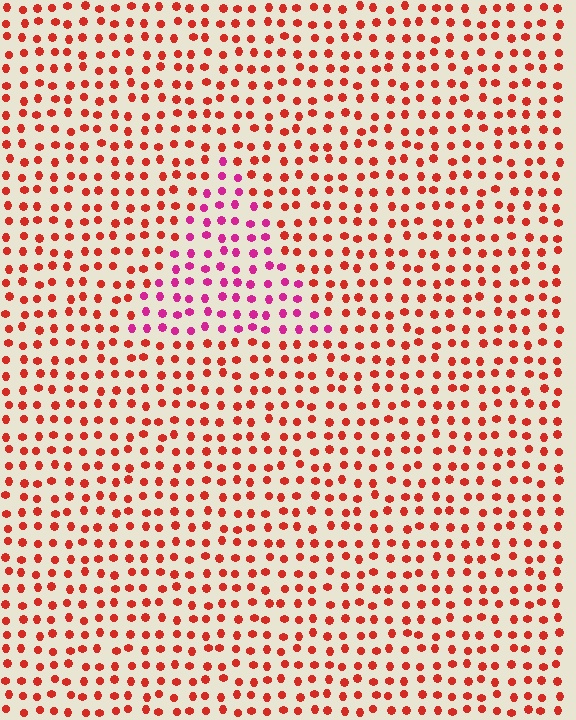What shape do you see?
I see a triangle.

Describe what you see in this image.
The image is filled with small red elements in a uniform arrangement. A triangle-shaped region is visible where the elements are tinted to a slightly different hue, forming a subtle color boundary.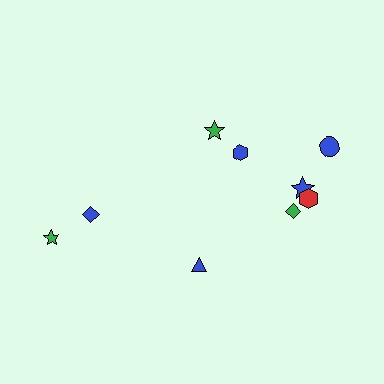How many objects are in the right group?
There are 6 objects.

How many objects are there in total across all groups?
There are 9 objects.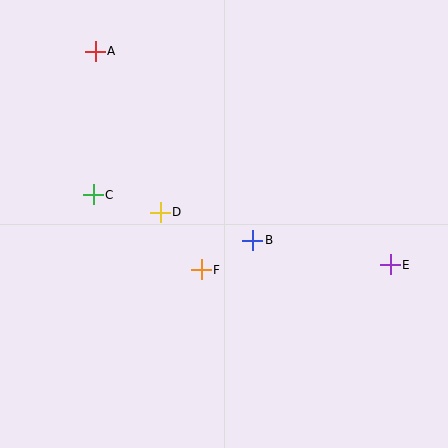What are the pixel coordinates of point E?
Point E is at (390, 265).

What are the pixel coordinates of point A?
Point A is at (95, 52).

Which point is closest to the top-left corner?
Point A is closest to the top-left corner.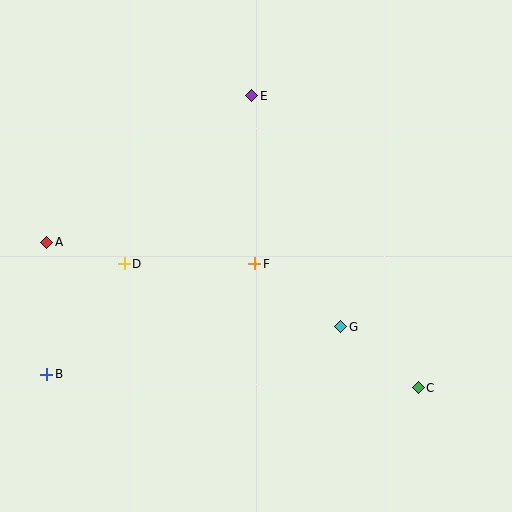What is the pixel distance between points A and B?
The distance between A and B is 132 pixels.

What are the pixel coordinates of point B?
Point B is at (47, 374).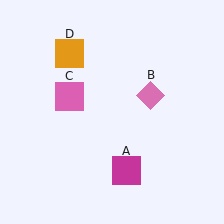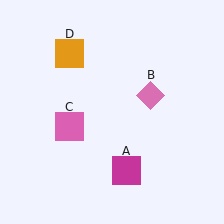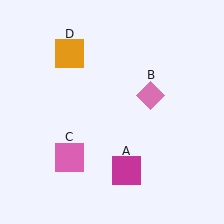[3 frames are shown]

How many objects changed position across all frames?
1 object changed position: pink square (object C).